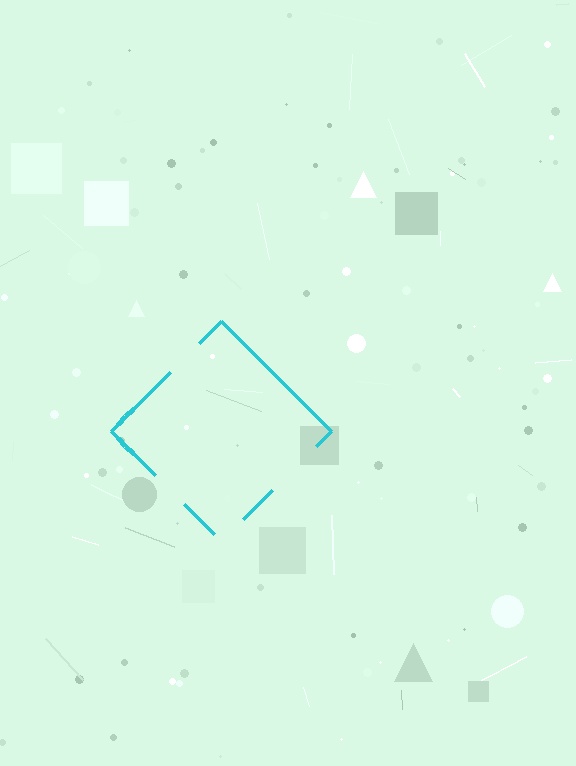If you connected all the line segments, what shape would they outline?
They would outline a diamond.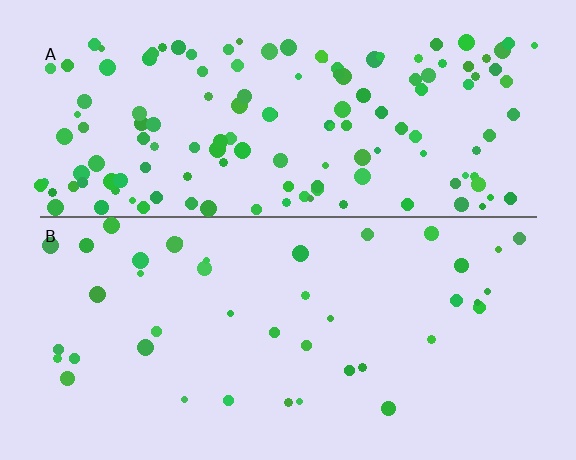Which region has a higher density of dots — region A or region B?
A (the top).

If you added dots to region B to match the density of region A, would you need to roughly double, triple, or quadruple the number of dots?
Approximately triple.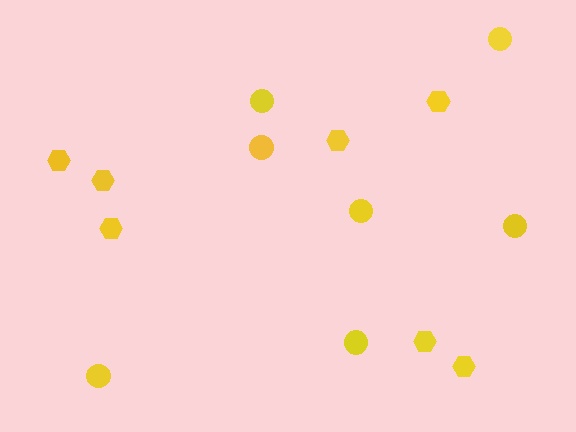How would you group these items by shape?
There are 2 groups: one group of hexagons (7) and one group of circles (7).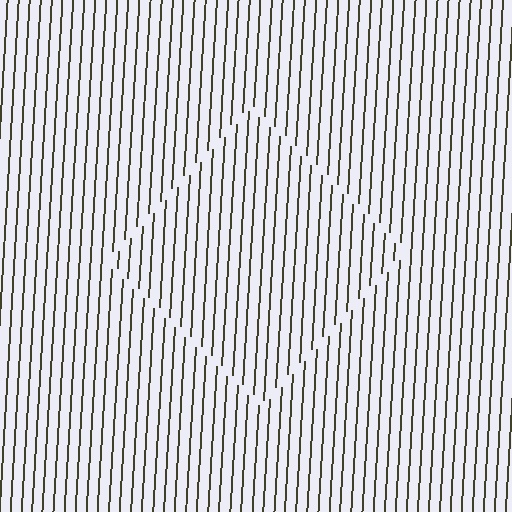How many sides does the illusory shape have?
4 sides — the line-ends trace a square.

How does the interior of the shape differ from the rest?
The interior of the shape contains the same grating, shifted by half a period — the contour is defined by the phase discontinuity where line-ends from the inner and outer gratings abut.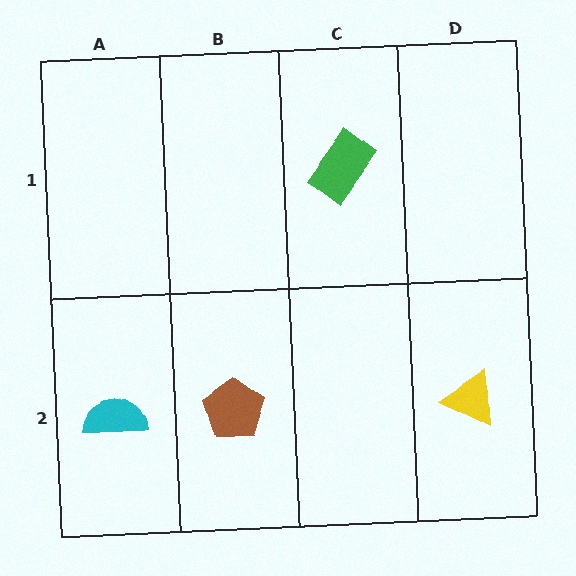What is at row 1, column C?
A green rectangle.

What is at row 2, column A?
A cyan semicircle.